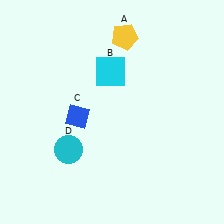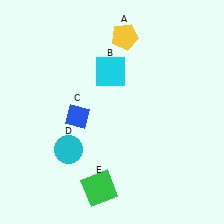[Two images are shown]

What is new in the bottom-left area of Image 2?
A green square (E) was added in the bottom-left area of Image 2.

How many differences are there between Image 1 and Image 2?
There is 1 difference between the two images.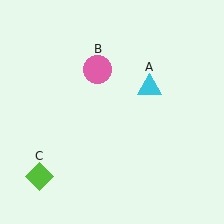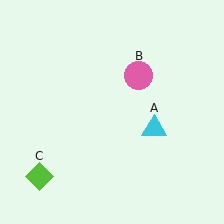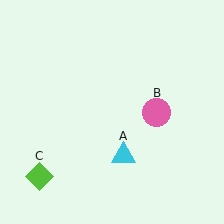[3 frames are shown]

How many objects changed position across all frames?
2 objects changed position: cyan triangle (object A), pink circle (object B).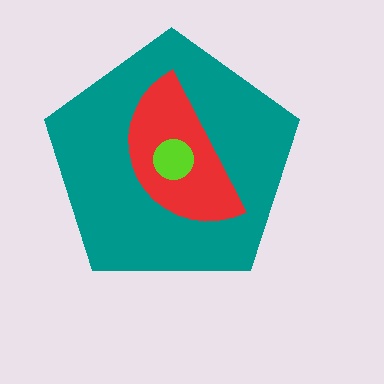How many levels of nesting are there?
3.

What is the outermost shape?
The teal pentagon.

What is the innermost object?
The lime circle.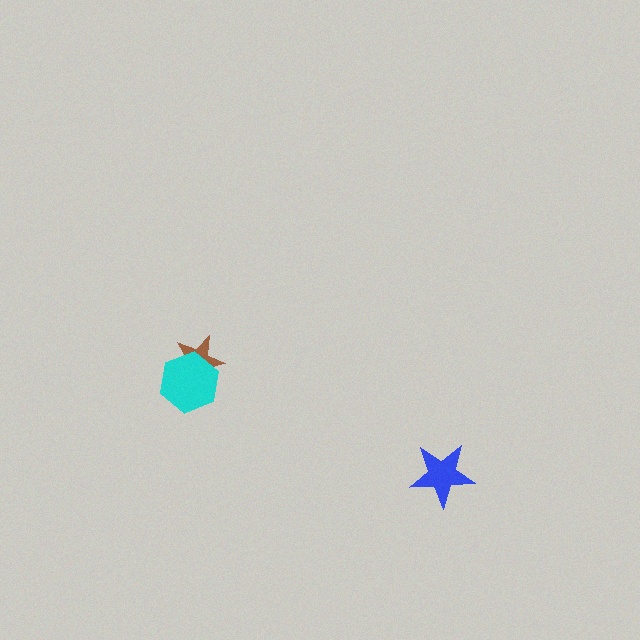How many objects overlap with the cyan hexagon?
1 object overlaps with the cyan hexagon.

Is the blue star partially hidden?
No, no other shape covers it.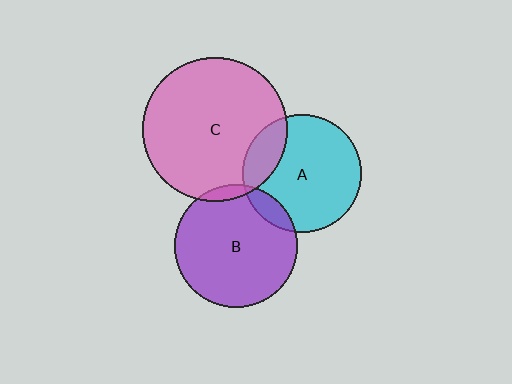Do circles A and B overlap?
Yes.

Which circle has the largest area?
Circle C (pink).